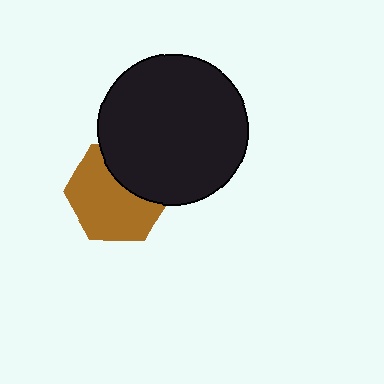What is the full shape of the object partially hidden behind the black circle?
The partially hidden object is a brown hexagon.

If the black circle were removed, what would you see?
You would see the complete brown hexagon.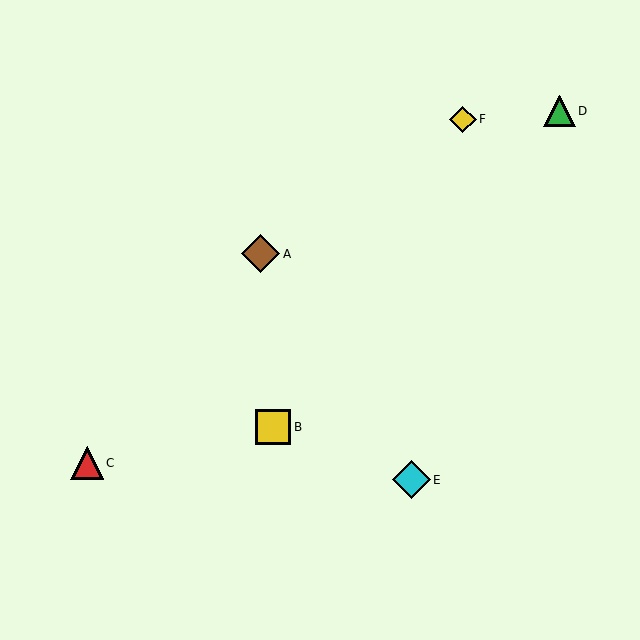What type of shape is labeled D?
Shape D is a green triangle.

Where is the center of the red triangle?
The center of the red triangle is at (87, 463).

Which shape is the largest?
The cyan diamond (labeled E) is the largest.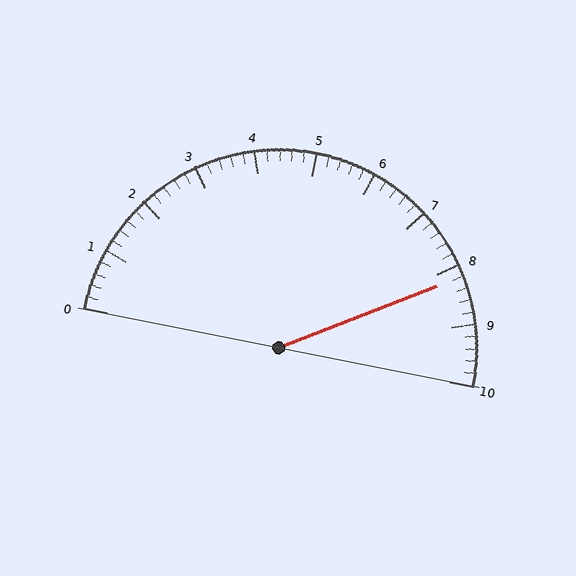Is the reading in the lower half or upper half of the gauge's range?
The reading is in the upper half of the range (0 to 10).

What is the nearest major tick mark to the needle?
The nearest major tick mark is 8.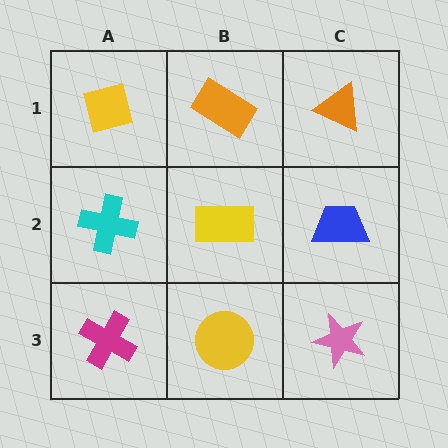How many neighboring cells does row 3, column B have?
3.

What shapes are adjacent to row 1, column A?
A cyan cross (row 2, column A), an orange rectangle (row 1, column B).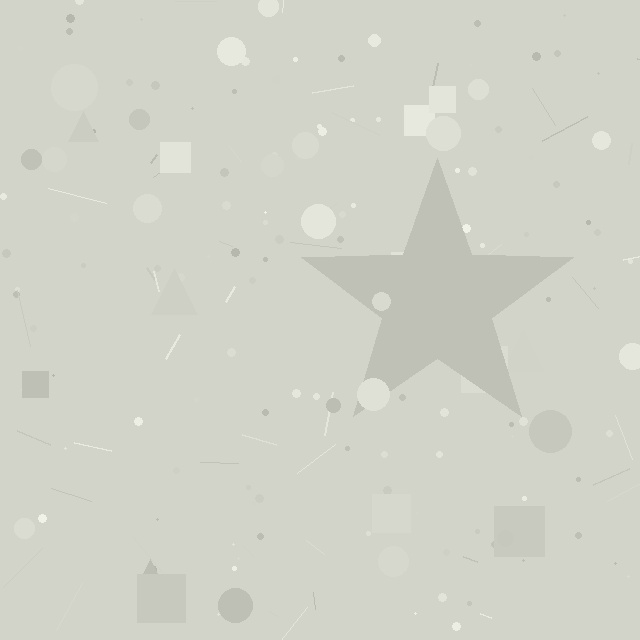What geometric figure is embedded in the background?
A star is embedded in the background.